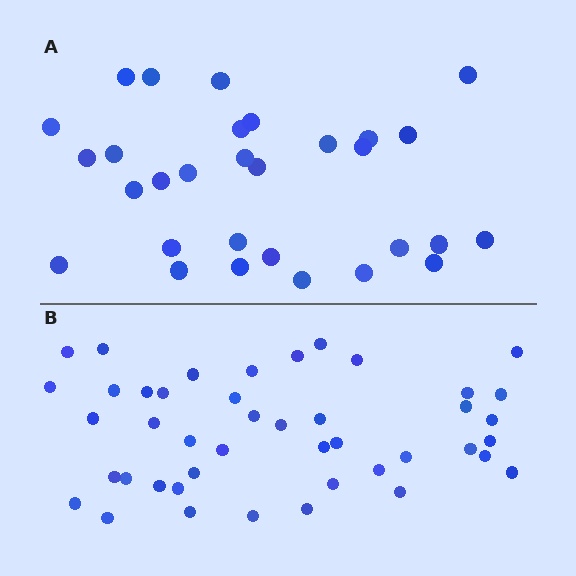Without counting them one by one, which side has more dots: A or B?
Region B (the bottom region) has more dots.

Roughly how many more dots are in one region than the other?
Region B has approximately 15 more dots than region A.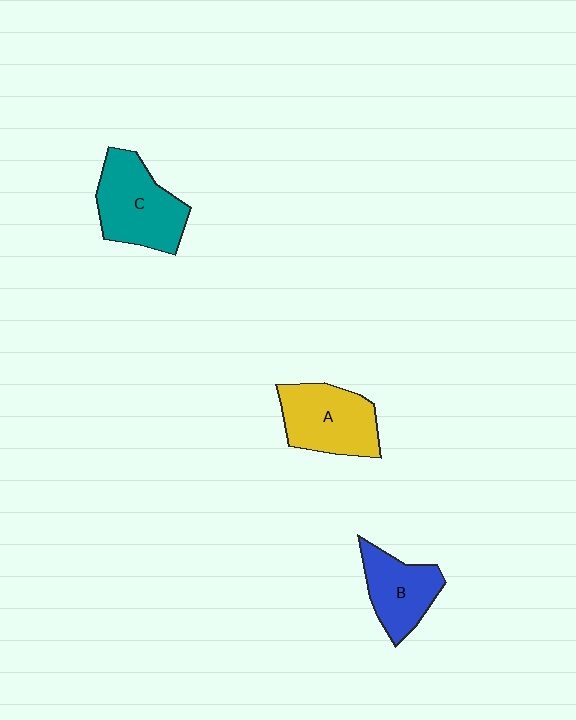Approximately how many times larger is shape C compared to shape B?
Approximately 1.3 times.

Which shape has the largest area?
Shape C (teal).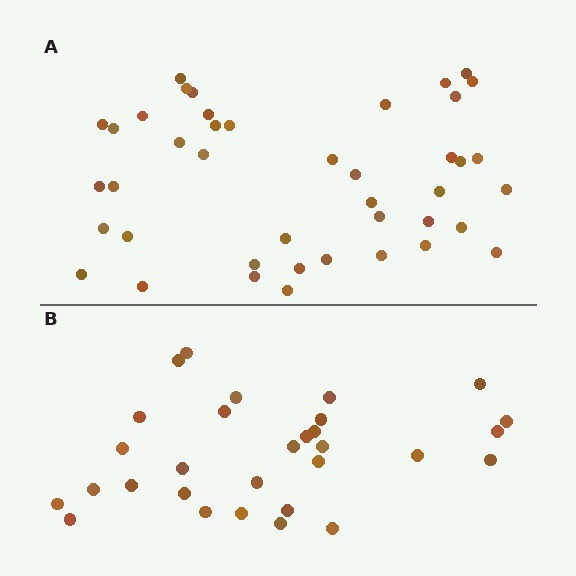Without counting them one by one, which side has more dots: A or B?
Region A (the top region) has more dots.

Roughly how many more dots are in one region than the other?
Region A has roughly 12 or so more dots than region B.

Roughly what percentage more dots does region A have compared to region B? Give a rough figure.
About 40% more.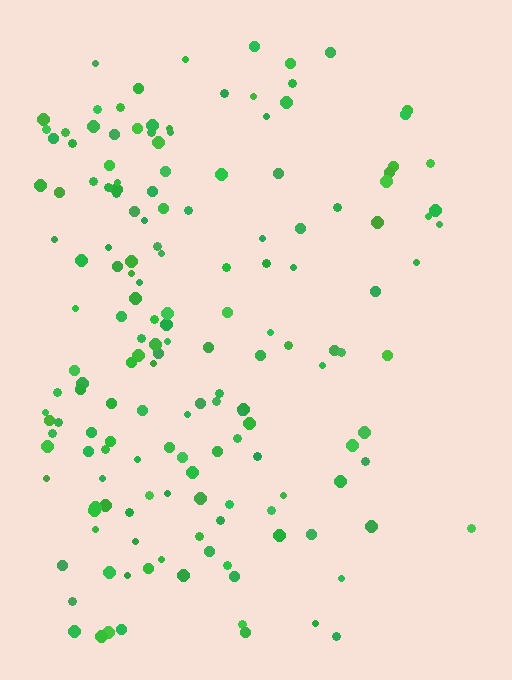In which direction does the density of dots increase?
From right to left, with the left side densest.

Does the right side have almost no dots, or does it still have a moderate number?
Still a moderate number, just noticeably fewer than the left.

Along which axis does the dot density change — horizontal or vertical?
Horizontal.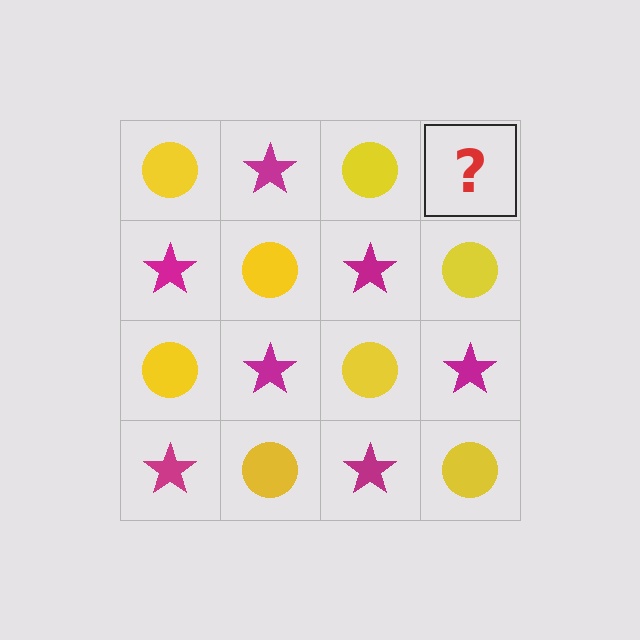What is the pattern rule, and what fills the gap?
The rule is that it alternates yellow circle and magenta star in a checkerboard pattern. The gap should be filled with a magenta star.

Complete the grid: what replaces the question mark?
The question mark should be replaced with a magenta star.